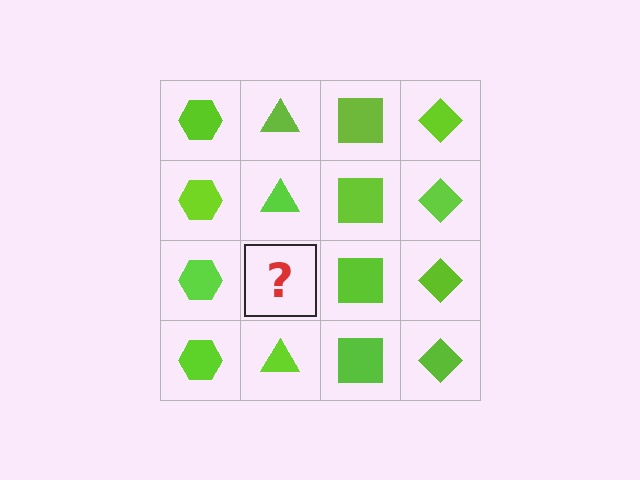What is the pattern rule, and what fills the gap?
The rule is that each column has a consistent shape. The gap should be filled with a lime triangle.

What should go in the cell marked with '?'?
The missing cell should contain a lime triangle.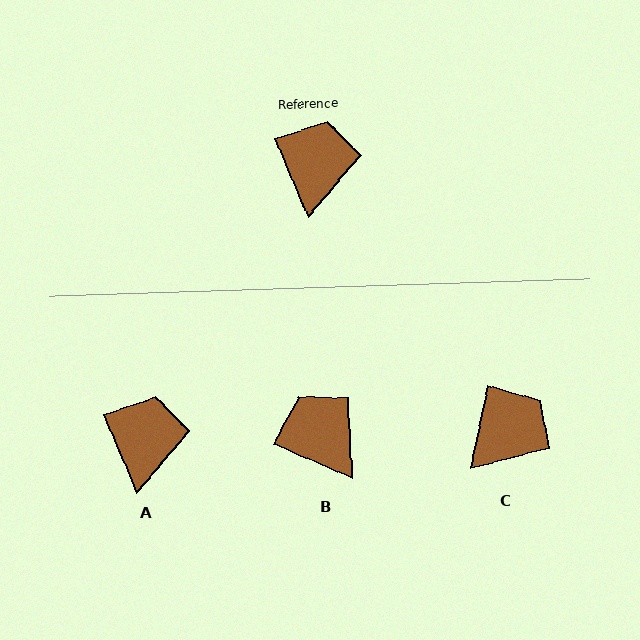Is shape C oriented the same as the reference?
No, it is off by about 34 degrees.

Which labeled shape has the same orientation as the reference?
A.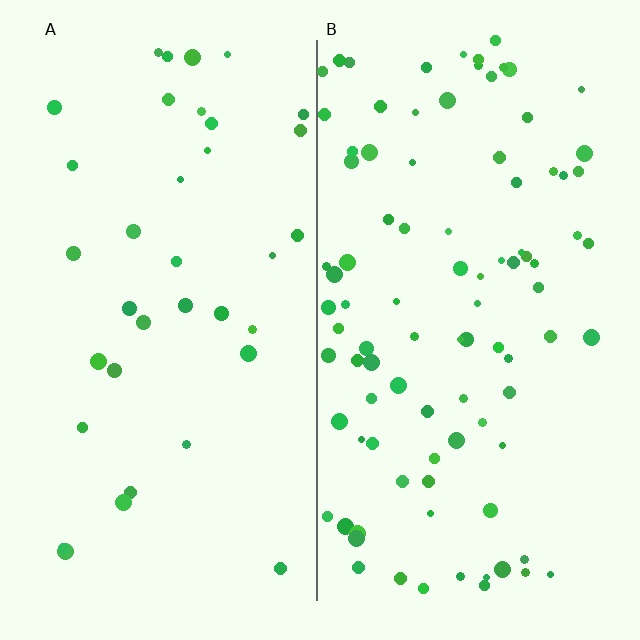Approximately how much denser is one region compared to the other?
Approximately 2.6× — region B over region A.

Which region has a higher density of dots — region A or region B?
B (the right).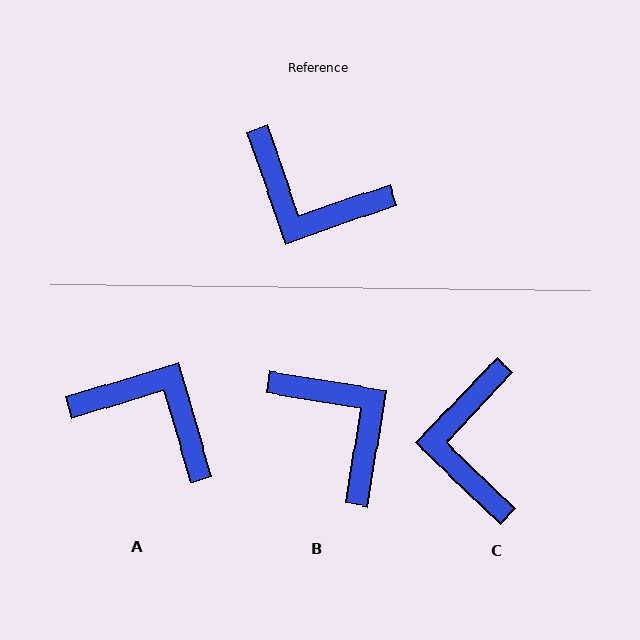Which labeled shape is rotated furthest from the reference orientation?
A, about 177 degrees away.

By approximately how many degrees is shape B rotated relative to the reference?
Approximately 152 degrees counter-clockwise.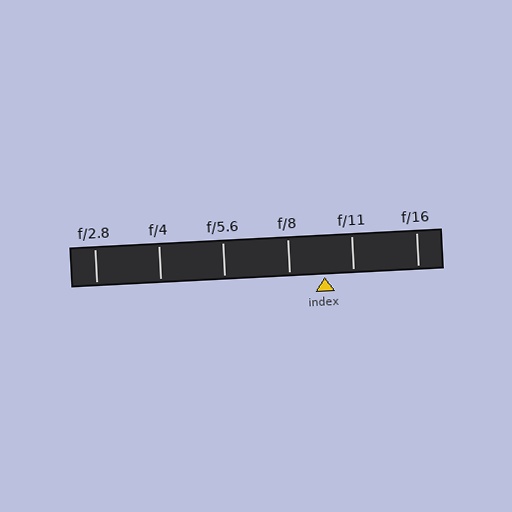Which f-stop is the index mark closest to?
The index mark is closest to f/11.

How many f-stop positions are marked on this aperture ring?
There are 6 f-stop positions marked.